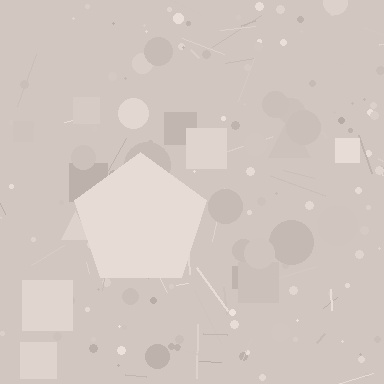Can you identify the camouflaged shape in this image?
The camouflaged shape is a pentagon.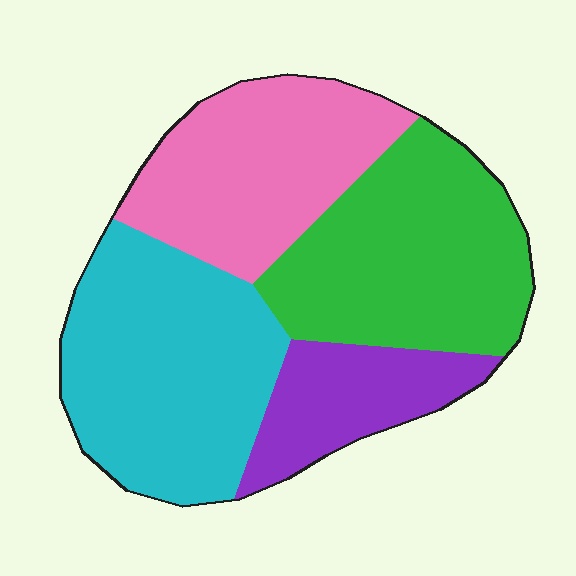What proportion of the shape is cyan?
Cyan takes up about one third (1/3) of the shape.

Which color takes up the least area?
Purple, at roughly 15%.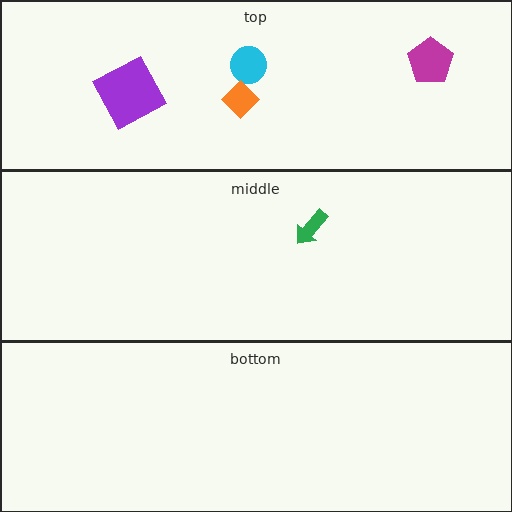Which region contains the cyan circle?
The top region.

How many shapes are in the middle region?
1.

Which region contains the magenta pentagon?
The top region.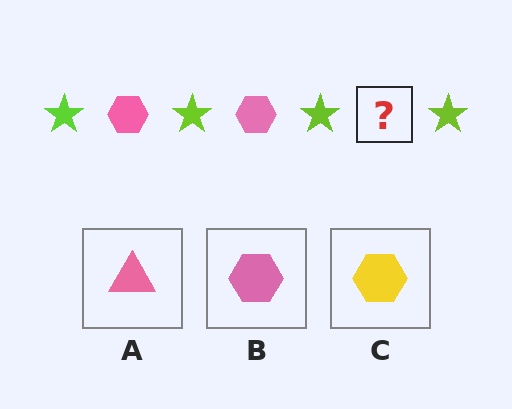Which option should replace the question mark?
Option B.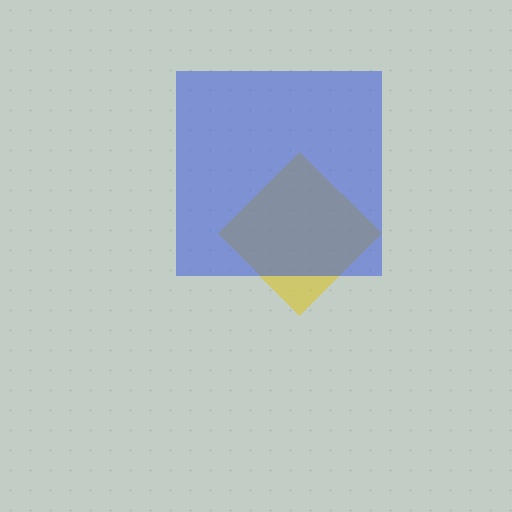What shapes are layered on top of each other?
The layered shapes are: a yellow diamond, a blue square.